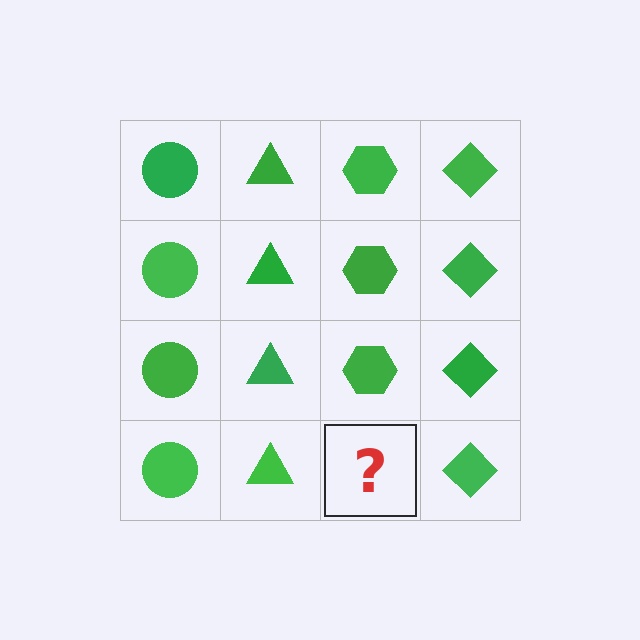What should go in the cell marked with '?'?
The missing cell should contain a green hexagon.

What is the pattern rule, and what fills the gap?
The rule is that each column has a consistent shape. The gap should be filled with a green hexagon.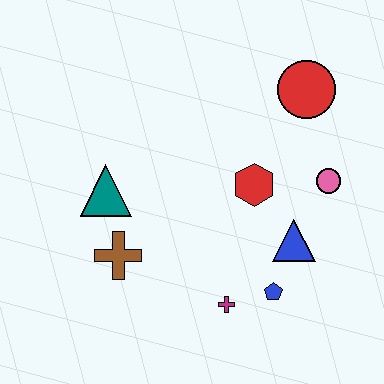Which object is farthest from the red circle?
The brown cross is farthest from the red circle.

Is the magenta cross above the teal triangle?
No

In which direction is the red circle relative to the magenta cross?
The red circle is above the magenta cross.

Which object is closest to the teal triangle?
The brown cross is closest to the teal triangle.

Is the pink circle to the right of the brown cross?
Yes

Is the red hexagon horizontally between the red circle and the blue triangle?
No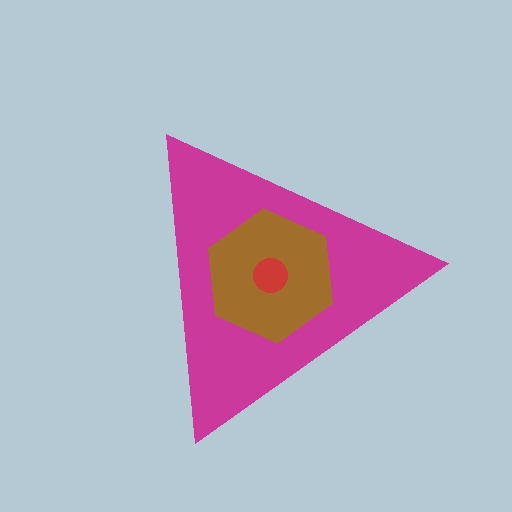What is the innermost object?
The red circle.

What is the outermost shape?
The magenta triangle.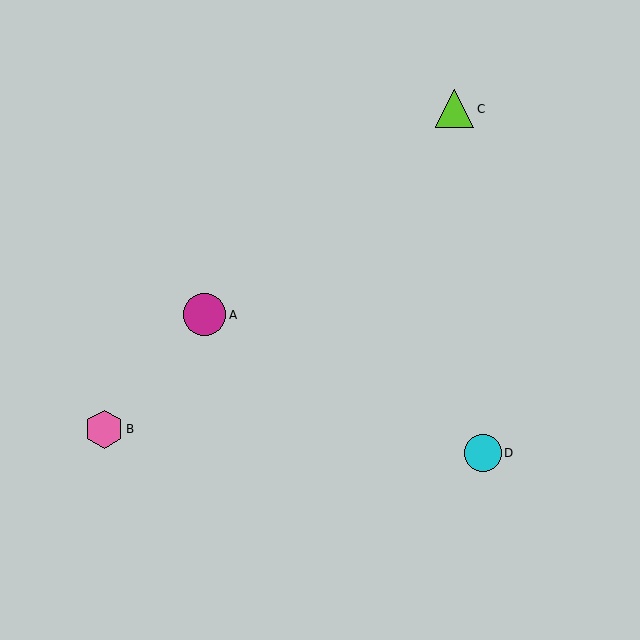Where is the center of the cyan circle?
The center of the cyan circle is at (483, 453).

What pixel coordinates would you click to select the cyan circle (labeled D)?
Click at (483, 453) to select the cyan circle D.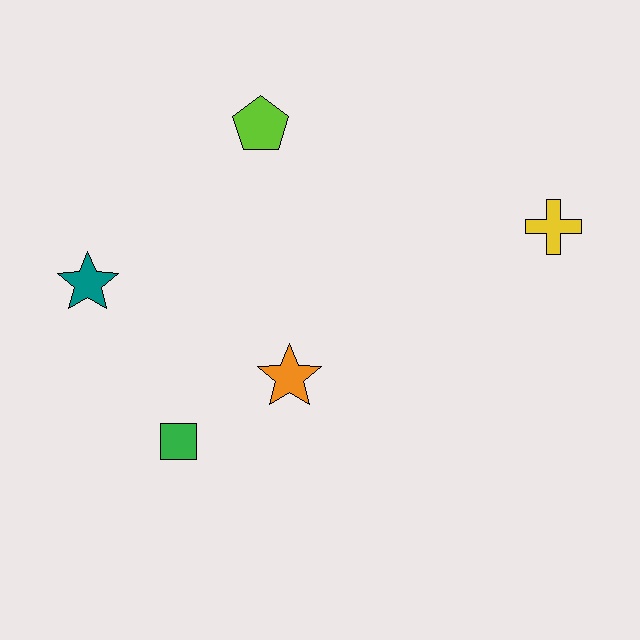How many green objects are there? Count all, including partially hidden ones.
There is 1 green object.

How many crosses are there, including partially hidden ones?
There is 1 cross.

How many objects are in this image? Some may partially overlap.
There are 5 objects.